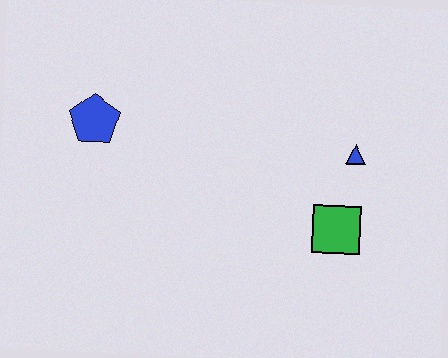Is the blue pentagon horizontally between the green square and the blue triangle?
No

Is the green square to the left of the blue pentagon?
No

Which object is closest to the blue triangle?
The green square is closest to the blue triangle.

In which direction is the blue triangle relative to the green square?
The blue triangle is above the green square.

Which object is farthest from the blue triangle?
The blue pentagon is farthest from the blue triangle.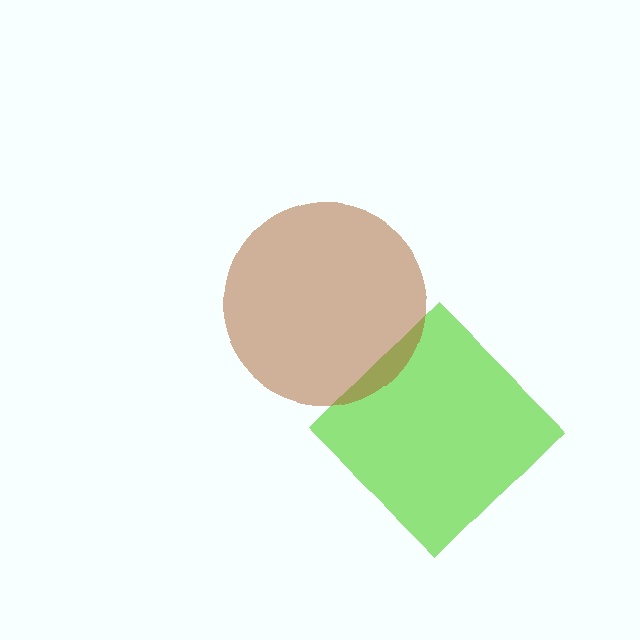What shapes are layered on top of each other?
The layered shapes are: a lime diamond, a brown circle.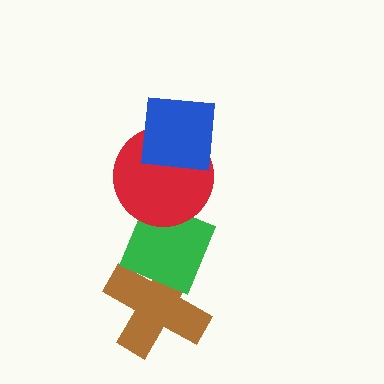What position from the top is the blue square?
The blue square is 1st from the top.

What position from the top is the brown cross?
The brown cross is 4th from the top.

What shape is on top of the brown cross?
The green diamond is on top of the brown cross.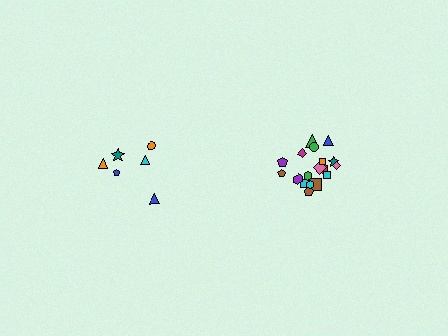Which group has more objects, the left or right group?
The right group.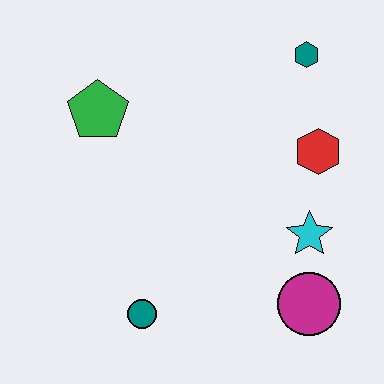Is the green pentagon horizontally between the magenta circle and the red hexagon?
No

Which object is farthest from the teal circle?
The teal hexagon is farthest from the teal circle.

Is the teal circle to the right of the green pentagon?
Yes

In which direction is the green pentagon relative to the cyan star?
The green pentagon is to the left of the cyan star.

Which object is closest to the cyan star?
The magenta circle is closest to the cyan star.